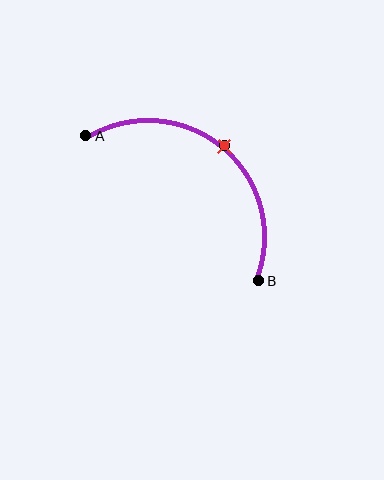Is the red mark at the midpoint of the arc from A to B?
Yes. The red mark lies on the arc at equal arc-length from both A and B — it is the arc midpoint.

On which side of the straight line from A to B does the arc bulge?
The arc bulges above and to the right of the straight line connecting A and B.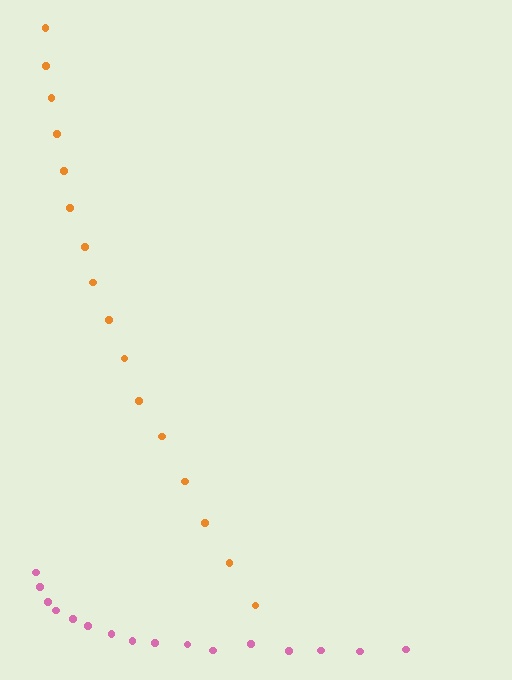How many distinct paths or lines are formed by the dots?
There are 2 distinct paths.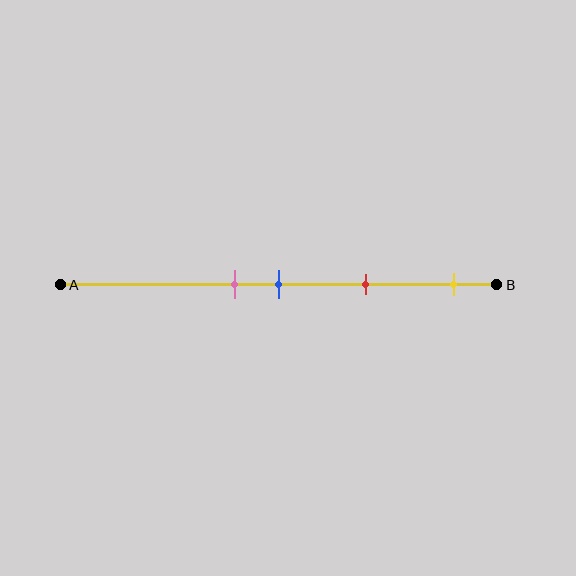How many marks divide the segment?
There are 4 marks dividing the segment.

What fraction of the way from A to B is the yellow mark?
The yellow mark is approximately 90% (0.9) of the way from A to B.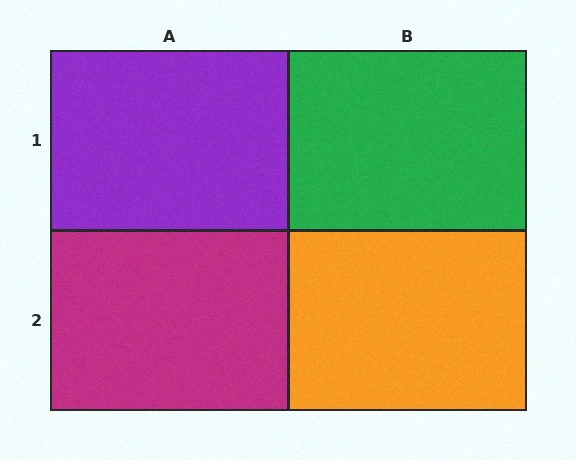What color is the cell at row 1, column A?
Purple.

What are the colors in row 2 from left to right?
Magenta, orange.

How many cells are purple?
1 cell is purple.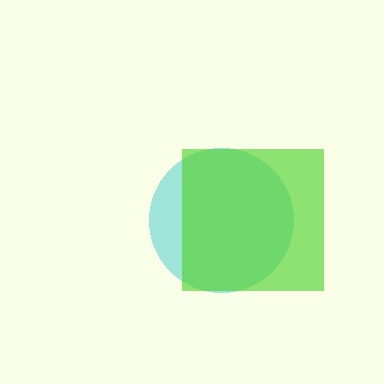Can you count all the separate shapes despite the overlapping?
Yes, there are 2 separate shapes.